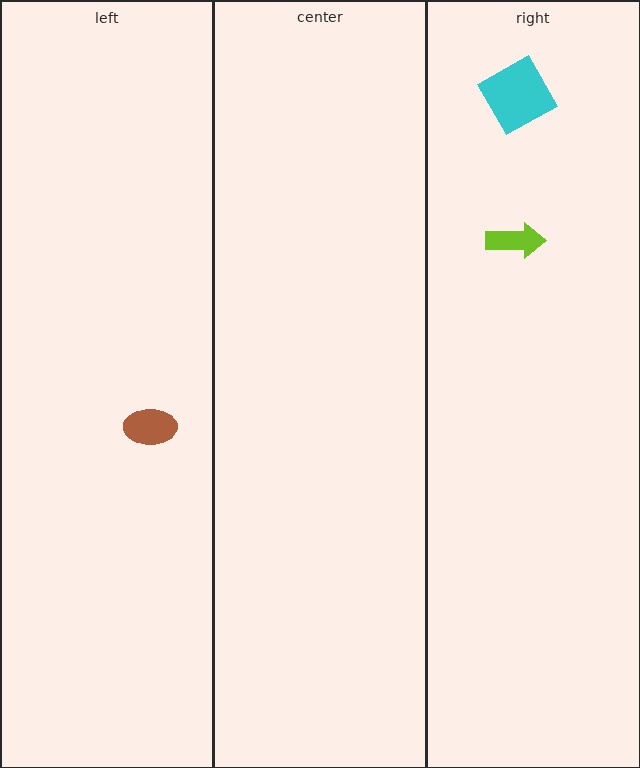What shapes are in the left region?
The brown ellipse.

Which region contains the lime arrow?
The right region.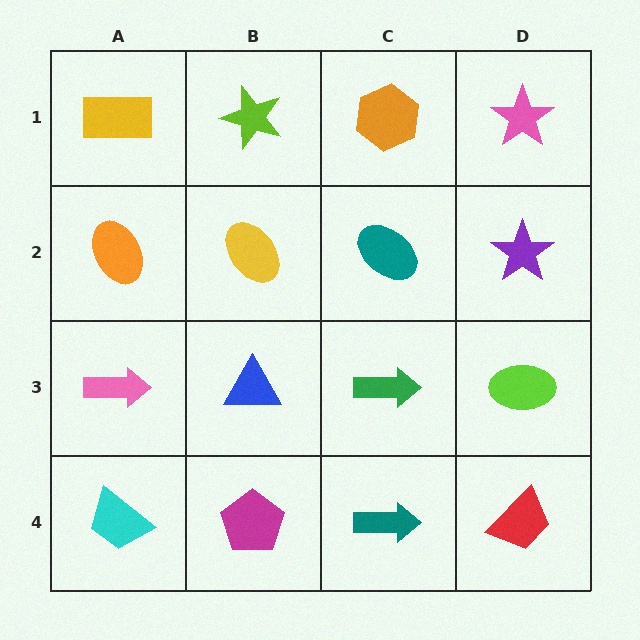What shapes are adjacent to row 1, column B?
A yellow ellipse (row 2, column B), a yellow rectangle (row 1, column A), an orange hexagon (row 1, column C).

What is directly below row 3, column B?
A magenta pentagon.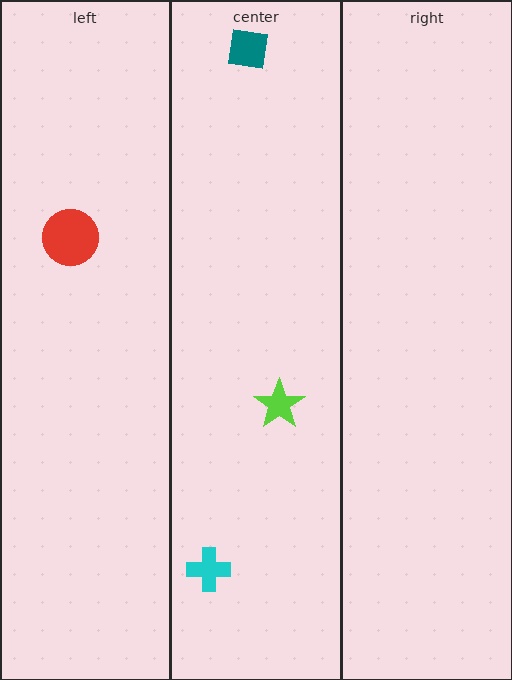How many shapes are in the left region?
1.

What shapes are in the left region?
The red circle.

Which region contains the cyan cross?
The center region.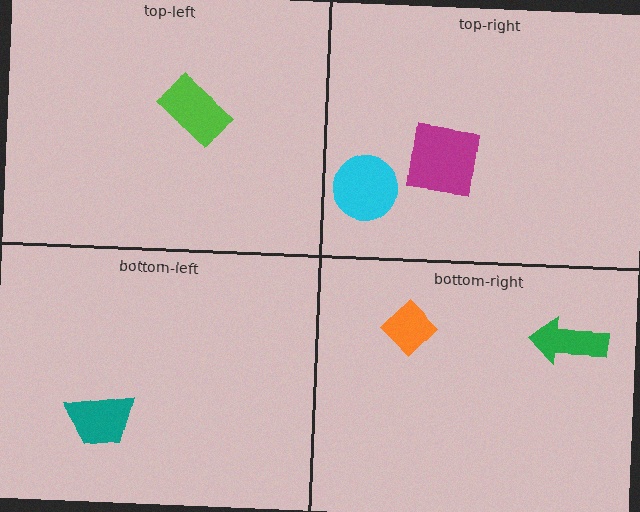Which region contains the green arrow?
The bottom-right region.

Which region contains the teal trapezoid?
The bottom-left region.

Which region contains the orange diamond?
The bottom-right region.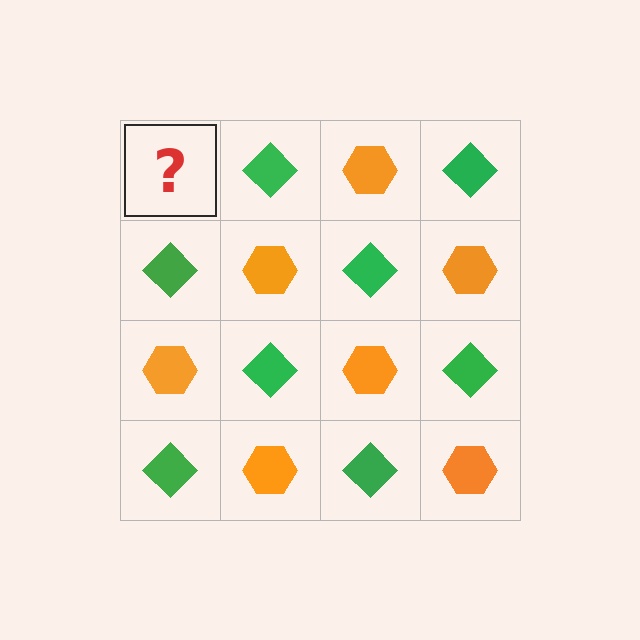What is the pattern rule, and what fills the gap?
The rule is that it alternates orange hexagon and green diamond in a checkerboard pattern. The gap should be filled with an orange hexagon.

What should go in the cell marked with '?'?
The missing cell should contain an orange hexagon.